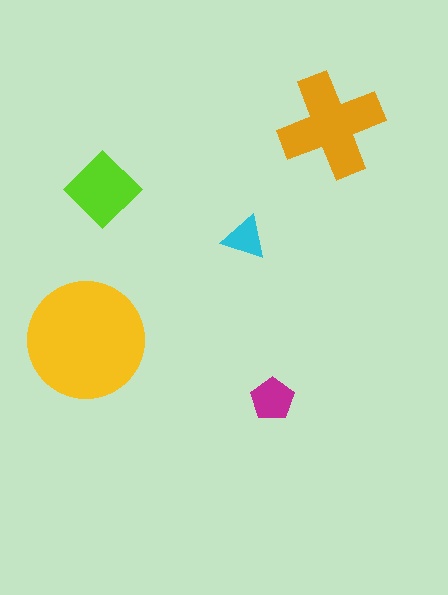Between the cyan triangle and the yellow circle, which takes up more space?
The yellow circle.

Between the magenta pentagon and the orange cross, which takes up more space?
The orange cross.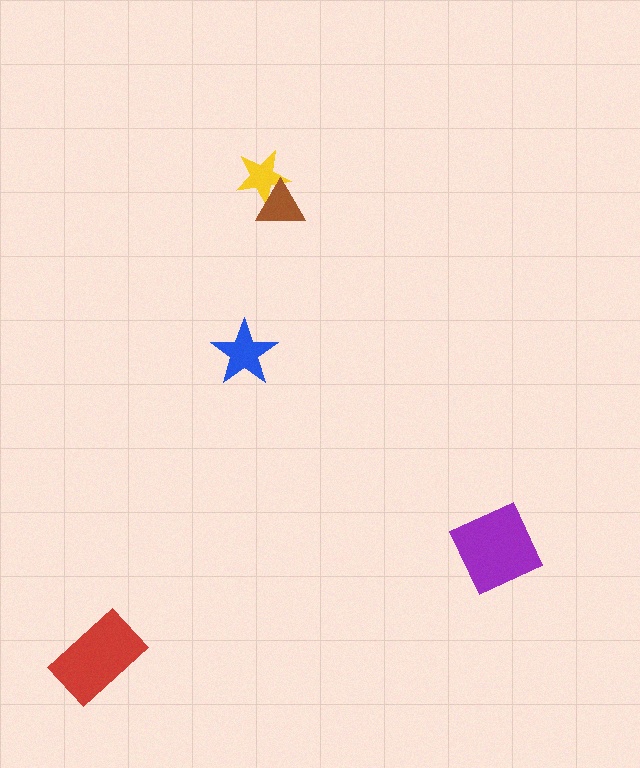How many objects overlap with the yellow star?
1 object overlaps with the yellow star.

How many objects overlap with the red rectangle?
0 objects overlap with the red rectangle.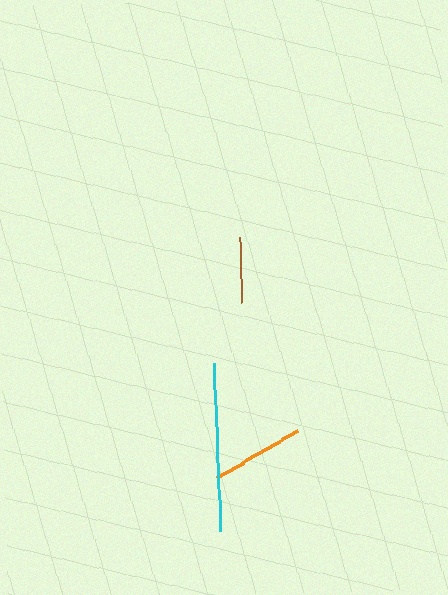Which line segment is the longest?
The cyan line is the longest at approximately 168 pixels.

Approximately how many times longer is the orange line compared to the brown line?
The orange line is approximately 1.4 times the length of the brown line.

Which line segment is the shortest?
The brown line is the shortest at approximately 66 pixels.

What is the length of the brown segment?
The brown segment is approximately 66 pixels long.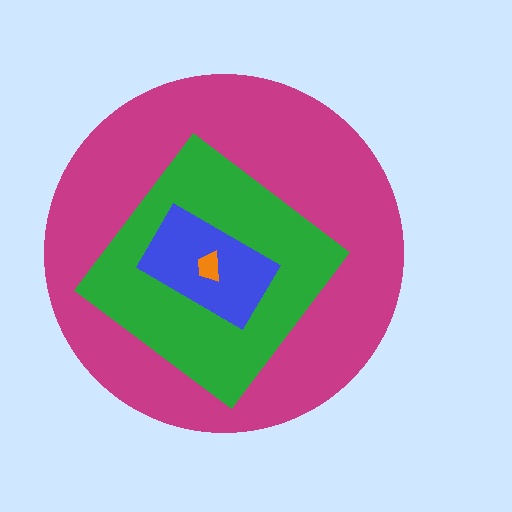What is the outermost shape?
The magenta circle.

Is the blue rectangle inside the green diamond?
Yes.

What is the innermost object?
The orange trapezoid.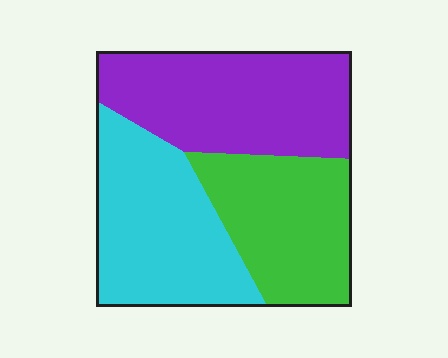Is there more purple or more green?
Purple.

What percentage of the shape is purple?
Purple takes up about three eighths (3/8) of the shape.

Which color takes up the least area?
Green, at roughly 30%.